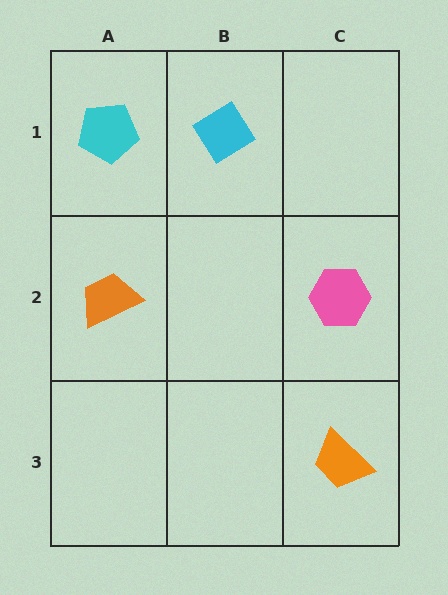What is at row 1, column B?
A cyan diamond.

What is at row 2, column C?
A pink hexagon.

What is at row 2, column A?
An orange trapezoid.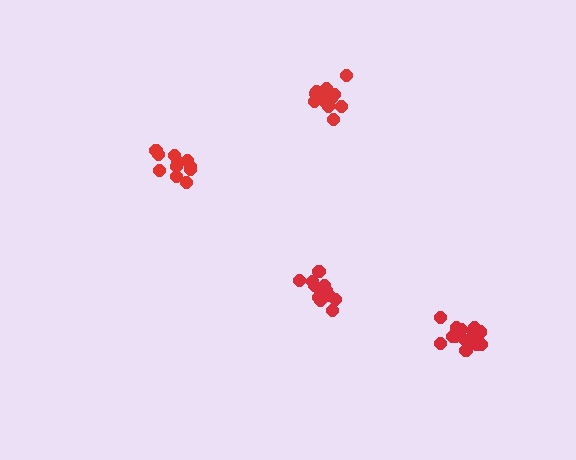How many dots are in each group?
Group 1: 11 dots, Group 2: 14 dots, Group 3: 14 dots, Group 4: 12 dots (51 total).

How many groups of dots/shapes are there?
There are 4 groups.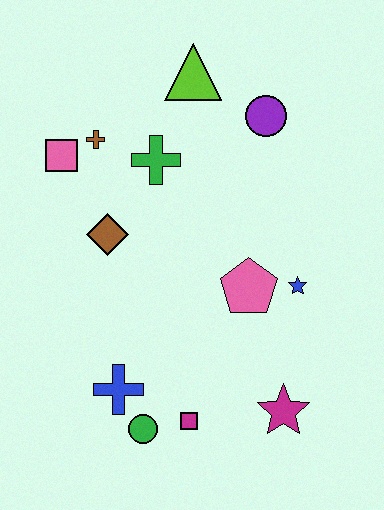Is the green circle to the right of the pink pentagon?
No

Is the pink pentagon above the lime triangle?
No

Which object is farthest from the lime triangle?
The green circle is farthest from the lime triangle.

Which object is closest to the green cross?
The brown cross is closest to the green cross.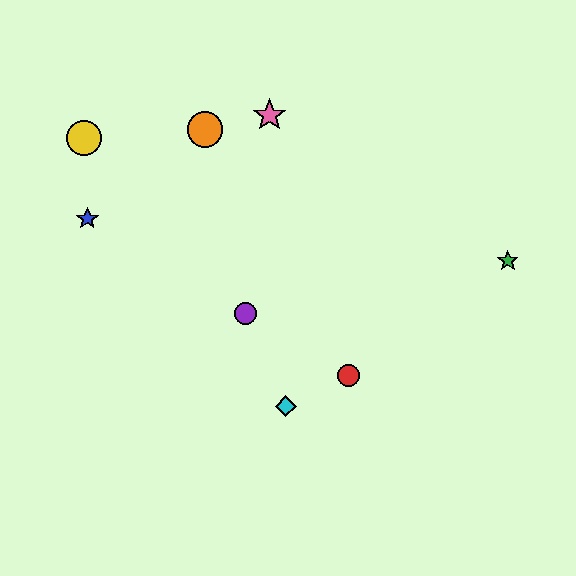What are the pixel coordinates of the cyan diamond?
The cyan diamond is at (286, 406).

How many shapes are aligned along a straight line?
3 shapes (the red circle, the blue star, the purple circle) are aligned along a straight line.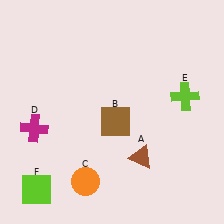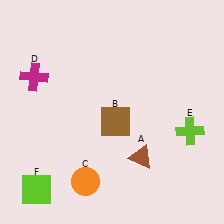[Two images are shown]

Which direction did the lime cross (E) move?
The lime cross (E) moved down.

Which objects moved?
The objects that moved are: the magenta cross (D), the lime cross (E).